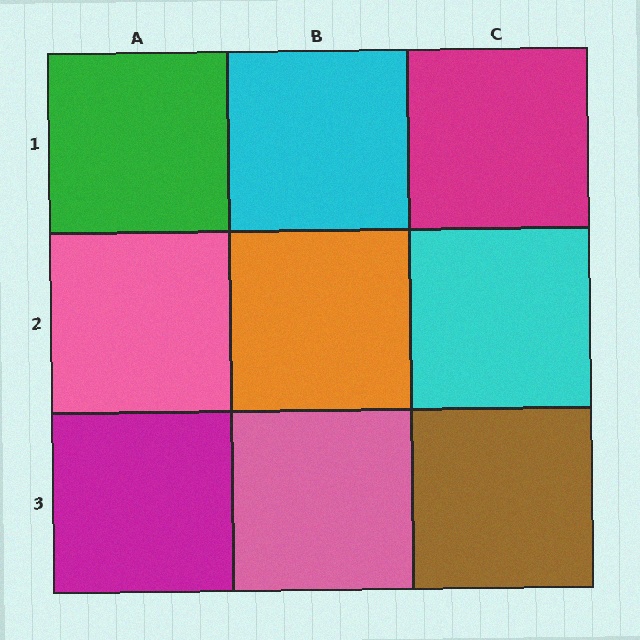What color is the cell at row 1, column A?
Green.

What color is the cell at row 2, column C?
Cyan.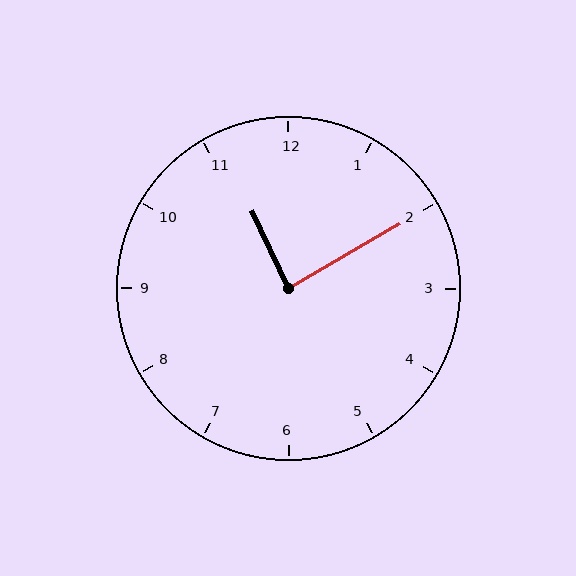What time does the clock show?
11:10.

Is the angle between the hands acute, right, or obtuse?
It is right.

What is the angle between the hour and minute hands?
Approximately 85 degrees.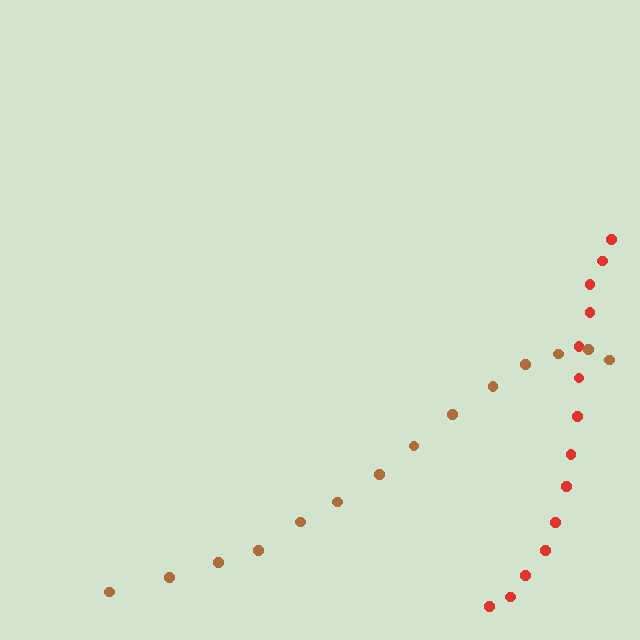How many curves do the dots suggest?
There are 2 distinct paths.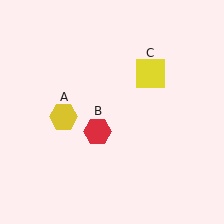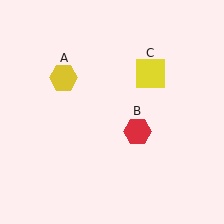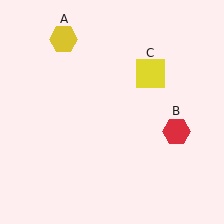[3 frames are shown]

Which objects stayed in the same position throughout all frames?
Yellow square (object C) remained stationary.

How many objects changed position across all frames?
2 objects changed position: yellow hexagon (object A), red hexagon (object B).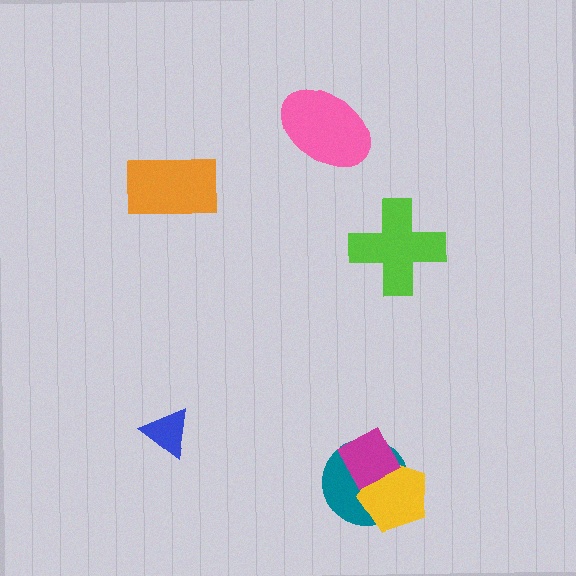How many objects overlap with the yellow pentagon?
2 objects overlap with the yellow pentagon.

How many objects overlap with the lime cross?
0 objects overlap with the lime cross.